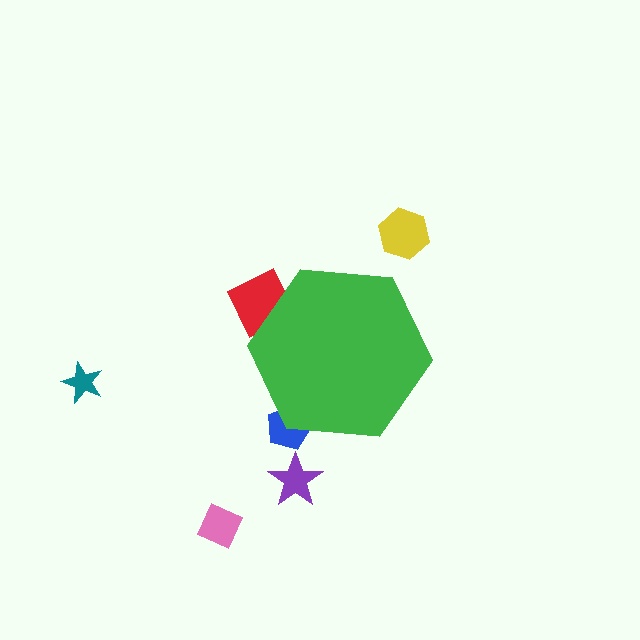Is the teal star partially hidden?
No, the teal star is fully visible.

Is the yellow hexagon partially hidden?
No, the yellow hexagon is fully visible.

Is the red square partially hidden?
Yes, the red square is partially hidden behind the green hexagon.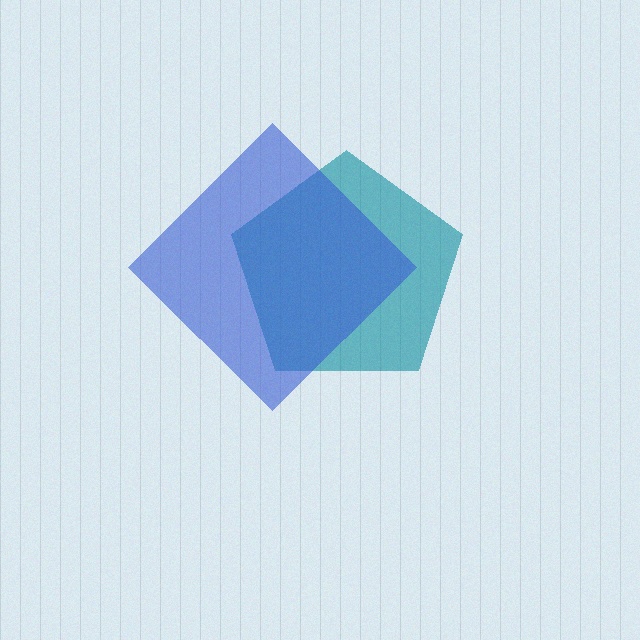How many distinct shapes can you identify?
There are 2 distinct shapes: a teal pentagon, a blue diamond.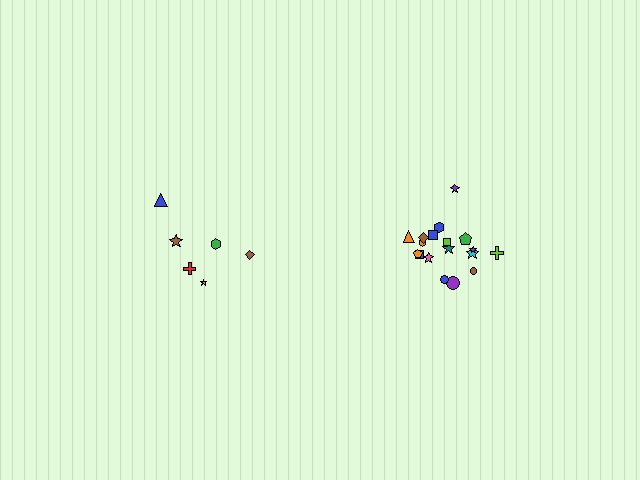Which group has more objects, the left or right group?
The right group.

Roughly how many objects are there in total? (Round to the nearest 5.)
Roughly 25 objects in total.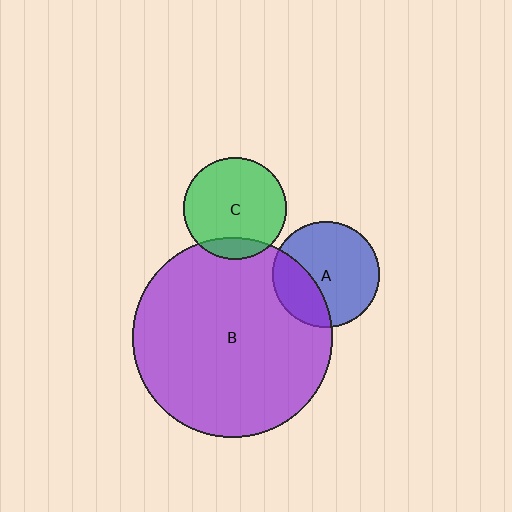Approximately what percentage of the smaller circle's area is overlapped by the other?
Approximately 30%.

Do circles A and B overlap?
Yes.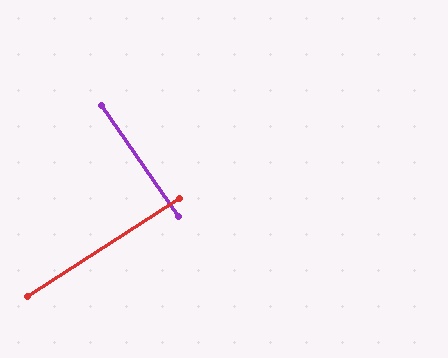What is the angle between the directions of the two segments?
Approximately 88 degrees.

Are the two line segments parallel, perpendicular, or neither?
Perpendicular — they meet at approximately 88°.